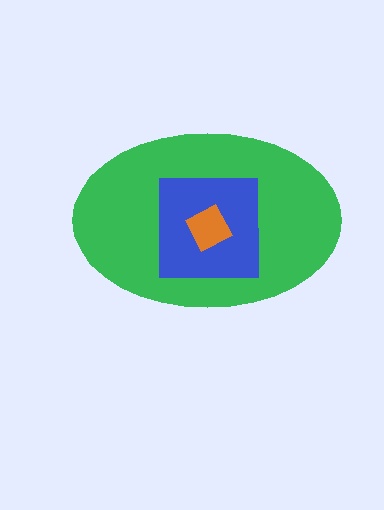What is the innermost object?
The orange square.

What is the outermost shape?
The green ellipse.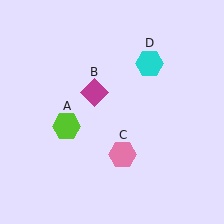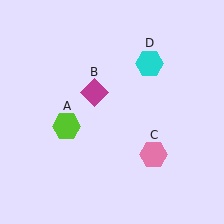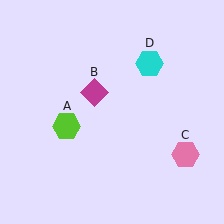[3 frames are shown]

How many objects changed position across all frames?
1 object changed position: pink hexagon (object C).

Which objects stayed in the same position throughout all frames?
Lime hexagon (object A) and magenta diamond (object B) and cyan hexagon (object D) remained stationary.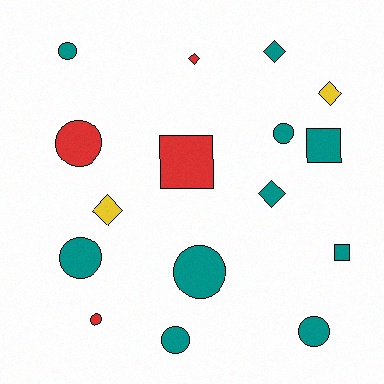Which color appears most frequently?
Teal, with 10 objects.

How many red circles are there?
There are 2 red circles.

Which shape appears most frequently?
Circle, with 8 objects.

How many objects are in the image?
There are 16 objects.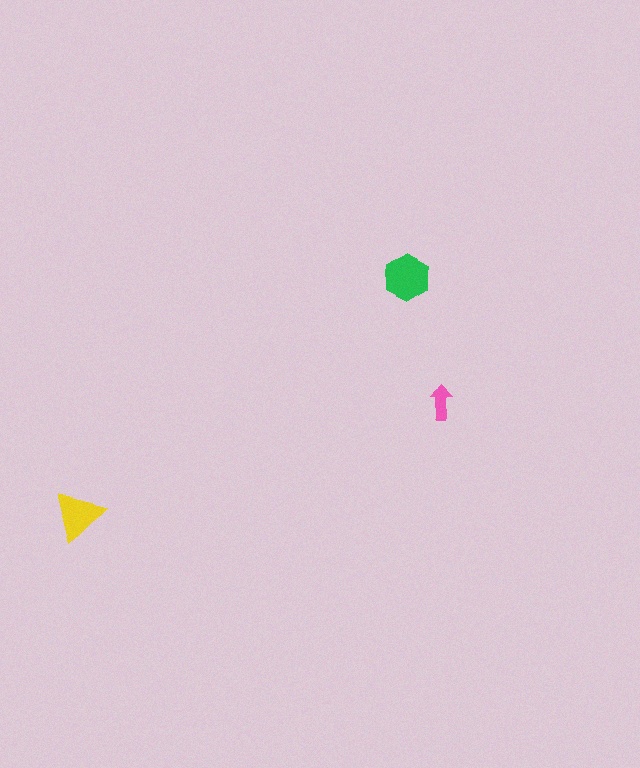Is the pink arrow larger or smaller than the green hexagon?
Smaller.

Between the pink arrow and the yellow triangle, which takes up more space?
The yellow triangle.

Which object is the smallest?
The pink arrow.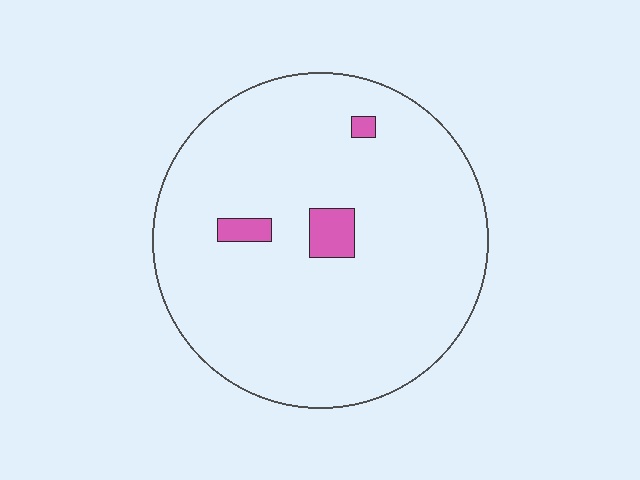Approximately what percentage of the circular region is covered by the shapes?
Approximately 5%.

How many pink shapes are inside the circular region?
3.